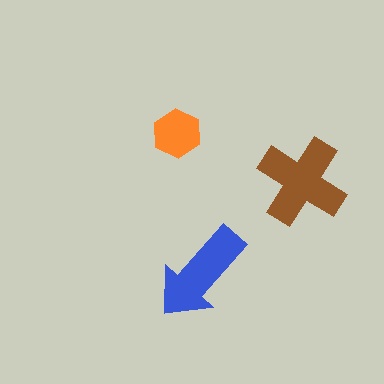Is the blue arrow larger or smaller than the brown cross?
Smaller.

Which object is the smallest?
The orange hexagon.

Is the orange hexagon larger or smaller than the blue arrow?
Smaller.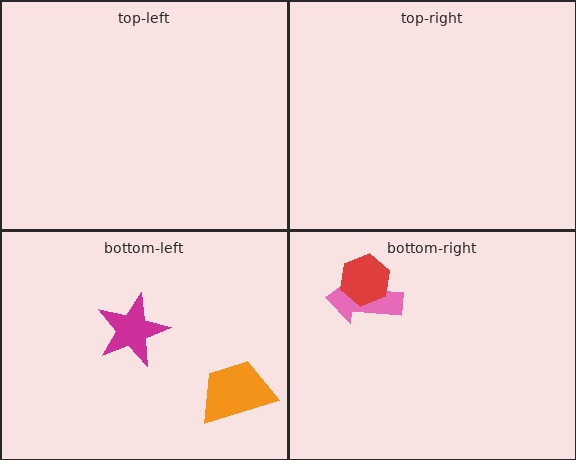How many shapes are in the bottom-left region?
2.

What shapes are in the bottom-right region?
The pink arrow, the red hexagon.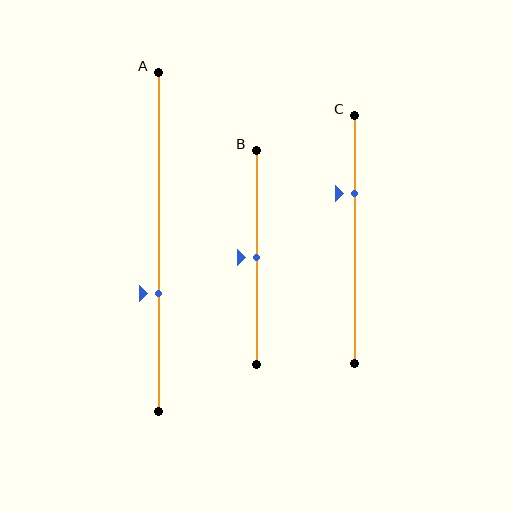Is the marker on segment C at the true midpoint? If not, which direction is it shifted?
No, the marker on segment C is shifted upward by about 19% of the segment length.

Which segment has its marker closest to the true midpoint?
Segment B has its marker closest to the true midpoint.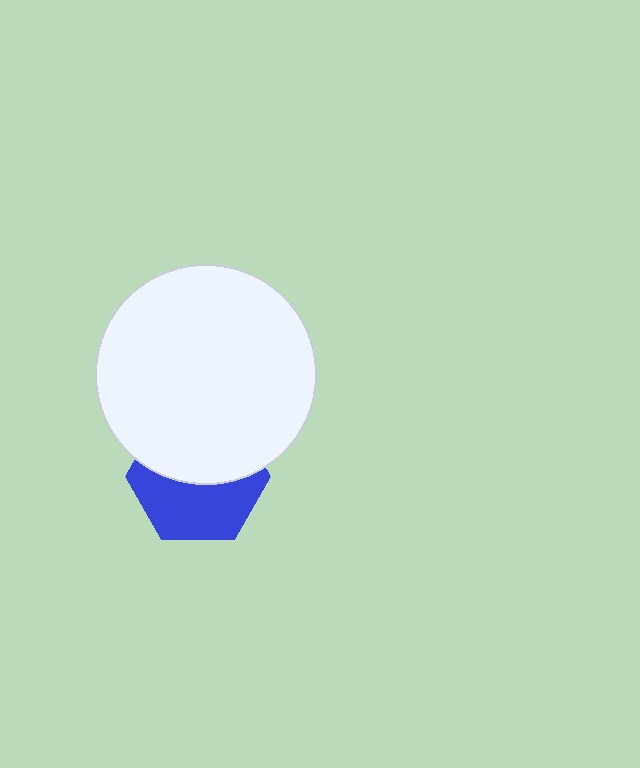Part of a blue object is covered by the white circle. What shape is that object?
It is a hexagon.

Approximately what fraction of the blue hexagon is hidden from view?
Roughly 51% of the blue hexagon is hidden behind the white circle.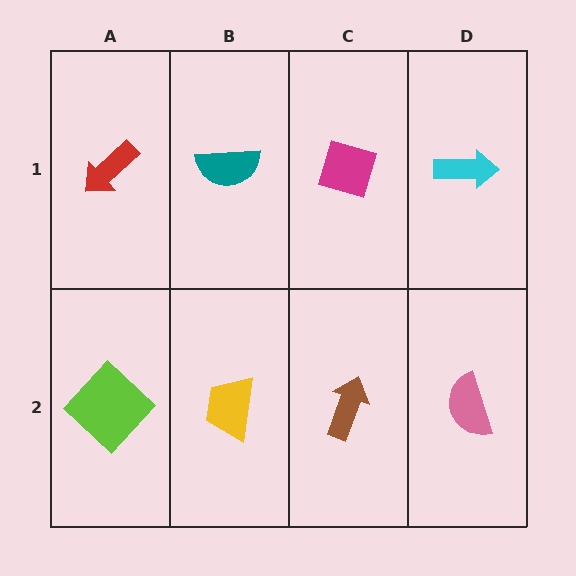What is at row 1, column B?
A teal semicircle.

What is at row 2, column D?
A pink semicircle.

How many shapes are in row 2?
4 shapes.